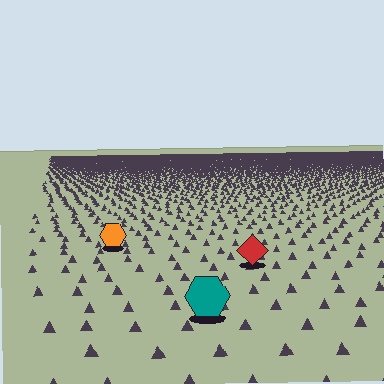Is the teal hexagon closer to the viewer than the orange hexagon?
Yes. The teal hexagon is closer — you can tell from the texture gradient: the ground texture is coarser near it.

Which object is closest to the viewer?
The teal hexagon is closest. The texture marks near it are larger and more spread out.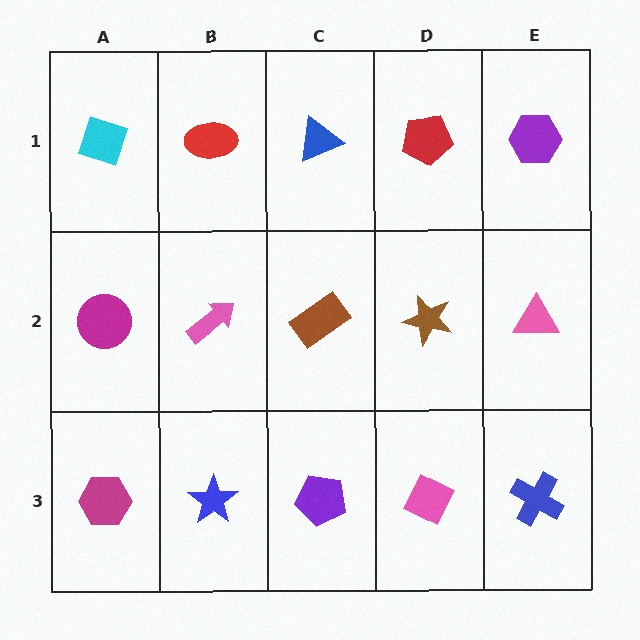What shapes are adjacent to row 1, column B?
A pink arrow (row 2, column B), a cyan diamond (row 1, column A), a blue triangle (row 1, column C).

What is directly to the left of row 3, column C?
A blue star.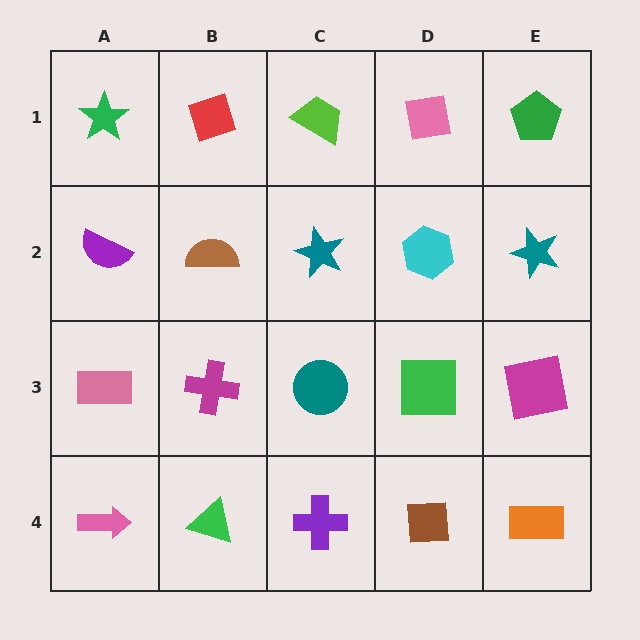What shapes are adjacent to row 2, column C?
A lime trapezoid (row 1, column C), a teal circle (row 3, column C), a brown semicircle (row 2, column B), a cyan hexagon (row 2, column D).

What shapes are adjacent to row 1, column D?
A cyan hexagon (row 2, column D), a lime trapezoid (row 1, column C), a green pentagon (row 1, column E).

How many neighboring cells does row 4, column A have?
2.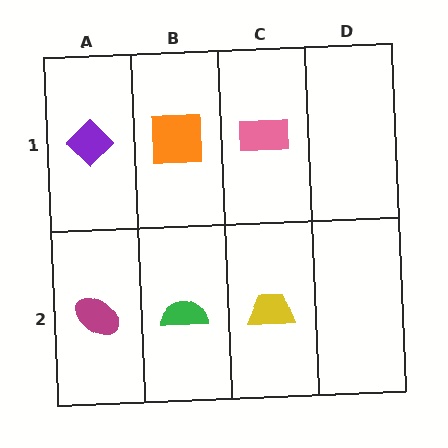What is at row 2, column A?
A magenta ellipse.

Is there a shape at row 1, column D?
No, that cell is empty.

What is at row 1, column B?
An orange square.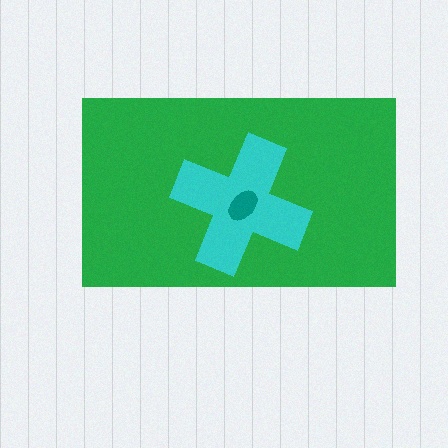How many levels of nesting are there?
3.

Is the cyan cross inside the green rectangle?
Yes.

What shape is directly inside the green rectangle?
The cyan cross.